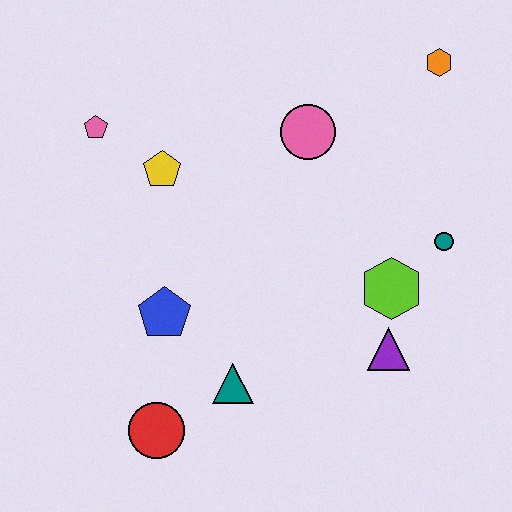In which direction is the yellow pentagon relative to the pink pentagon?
The yellow pentagon is to the right of the pink pentagon.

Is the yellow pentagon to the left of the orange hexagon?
Yes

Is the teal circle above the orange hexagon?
No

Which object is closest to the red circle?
The teal triangle is closest to the red circle.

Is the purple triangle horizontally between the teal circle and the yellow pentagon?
Yes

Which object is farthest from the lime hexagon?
The pink pentagon is farthest from the lime hexagon.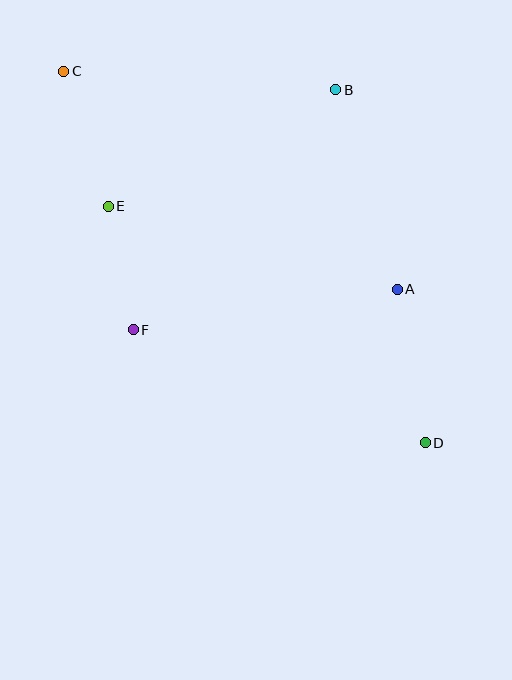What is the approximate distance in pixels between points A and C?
The distance between A and C is approximately 398 pixels.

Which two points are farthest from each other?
Points C and D are farthest from each other.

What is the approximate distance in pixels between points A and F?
The distance between A and F is approximately 267 pixels.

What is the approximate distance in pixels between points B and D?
The distance between B and D is approximately 364 pixels.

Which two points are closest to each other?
Points E and F are closest to each other.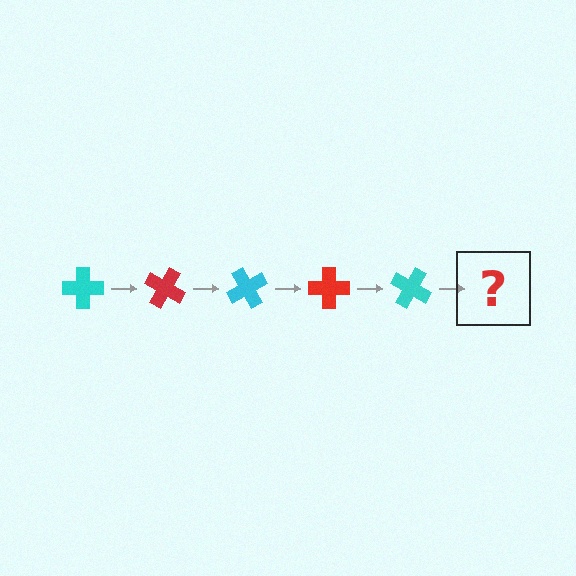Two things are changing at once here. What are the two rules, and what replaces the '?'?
The two rules are that it rotates 30 degrees each step and the color cycles through cyan and red. The '?' should be a red cross, rotated 150 degrees from the start.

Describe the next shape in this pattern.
It should be a red cross, rotated 150 degrees from the start.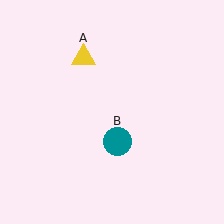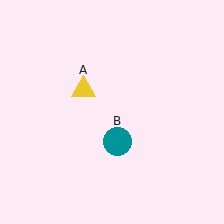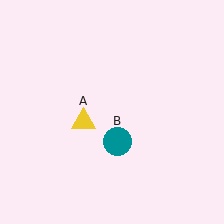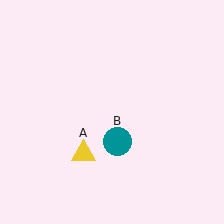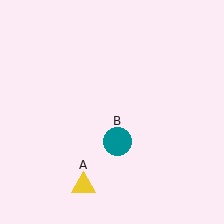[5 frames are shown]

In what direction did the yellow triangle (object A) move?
The yellow triangle (object A) moved down.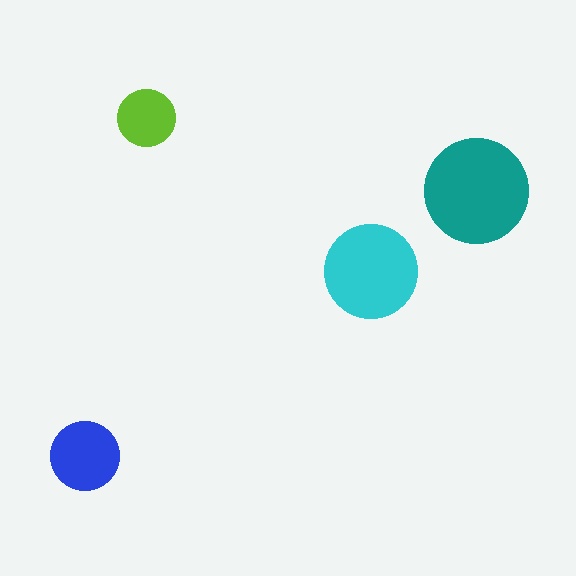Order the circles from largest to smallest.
the teal one, the cyan one, the blue one, the lime one.